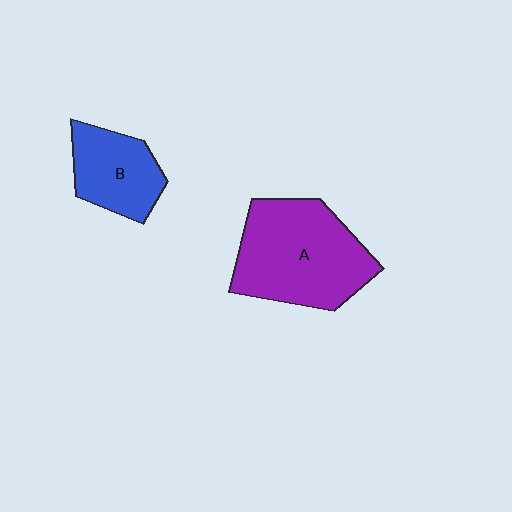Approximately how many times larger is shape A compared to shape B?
Approximately 1.8 times.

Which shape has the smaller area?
Shape B (blue).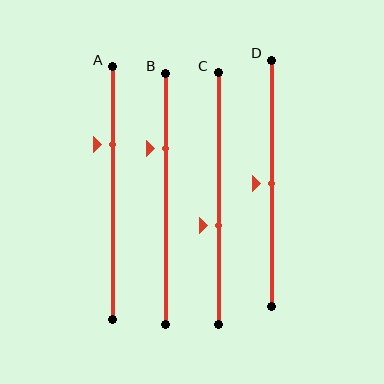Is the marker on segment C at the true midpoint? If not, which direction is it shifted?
No, the marker on segment C is shifted downward by about 11% of the segment length.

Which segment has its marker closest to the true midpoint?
Segment D has its marker closest to the true midpoint.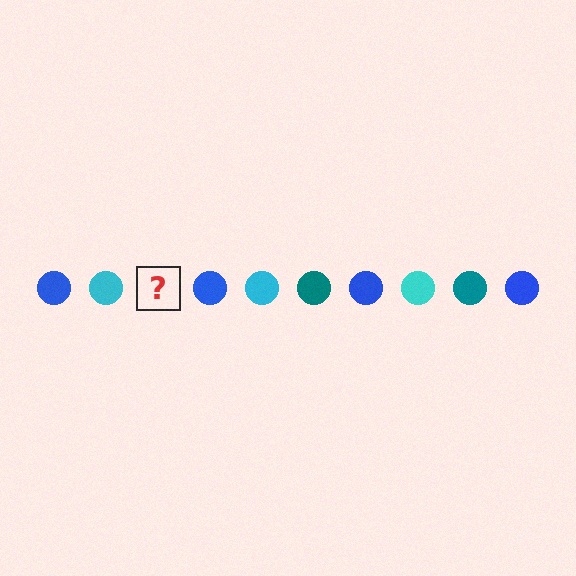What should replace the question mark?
The question mark should be replaced with a teal circle.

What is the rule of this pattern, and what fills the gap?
The rule is that the pattern cycles through blue, cyan, teal circles. The gap should be filled with a teal circle.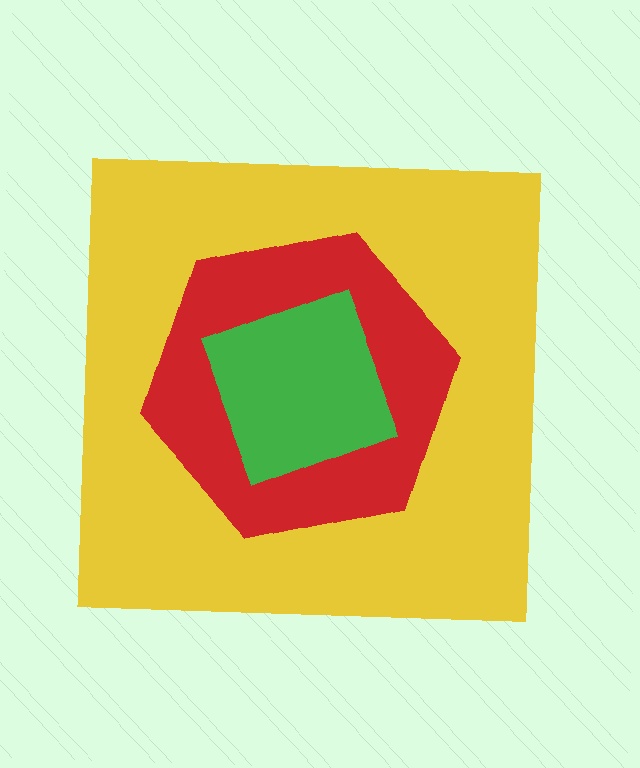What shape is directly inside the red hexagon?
The green diamond.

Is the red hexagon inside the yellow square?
Yes.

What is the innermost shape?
The green diamond.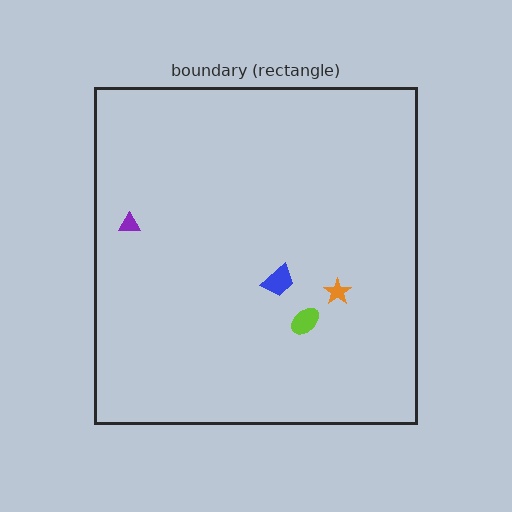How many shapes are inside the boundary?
4 inside, 0 outside.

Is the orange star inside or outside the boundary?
Inside.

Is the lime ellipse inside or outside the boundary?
Inside.